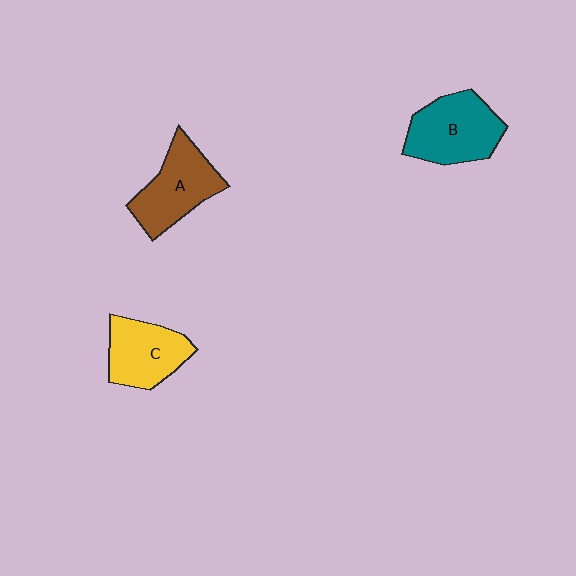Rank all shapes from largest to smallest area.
From largest to smallest: B (teal), A (brown), C (yellow).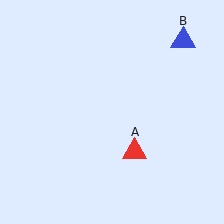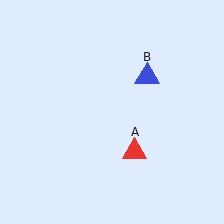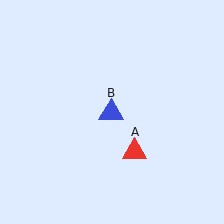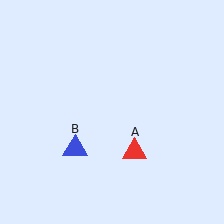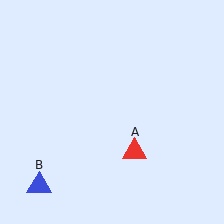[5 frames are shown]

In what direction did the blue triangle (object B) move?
The blue triangle (object B) moved down and to the left.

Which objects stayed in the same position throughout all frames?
Red triangle (object A) remained stationary.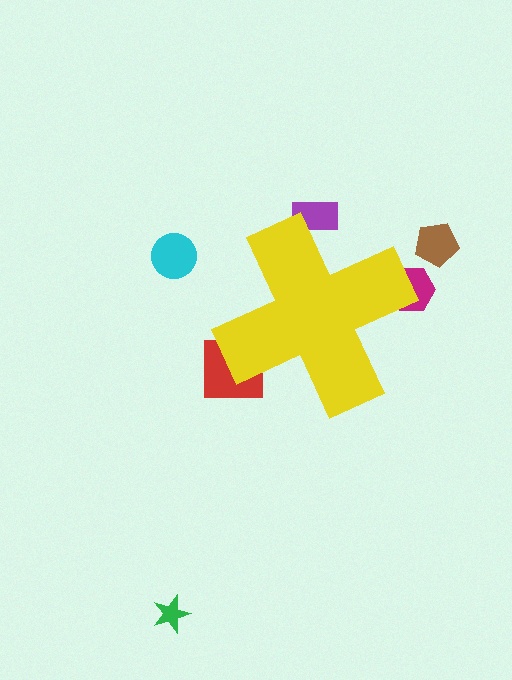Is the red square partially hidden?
Yes, the red square is partially hidden behind the yellow cross.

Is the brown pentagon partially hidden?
No, the brown pentagon is fully visible.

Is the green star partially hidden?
No, the green star is fully visible.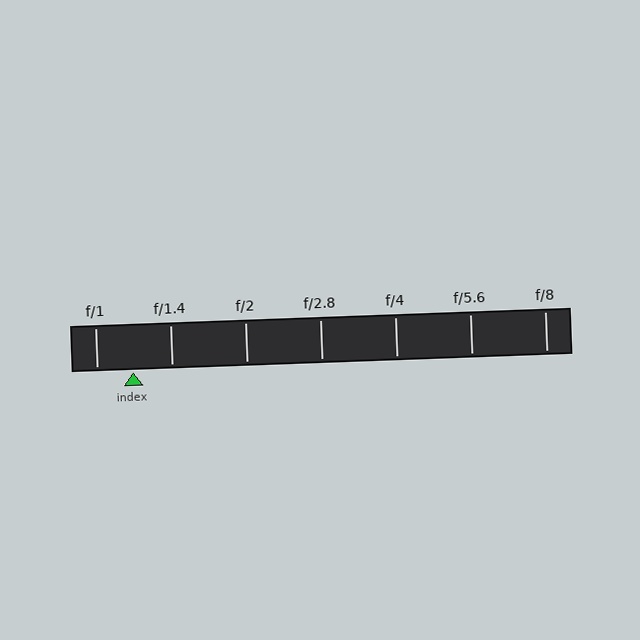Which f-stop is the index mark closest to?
The index mark is closest to f/1.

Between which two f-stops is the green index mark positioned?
The index mark is between f/1 and f/1.4.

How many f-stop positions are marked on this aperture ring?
There are 7 f-stop positions marked.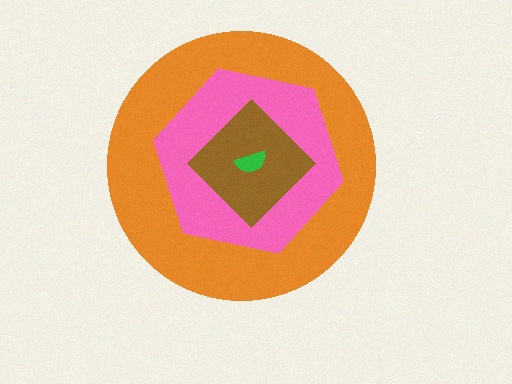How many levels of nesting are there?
4.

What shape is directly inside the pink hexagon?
The brown diamond.